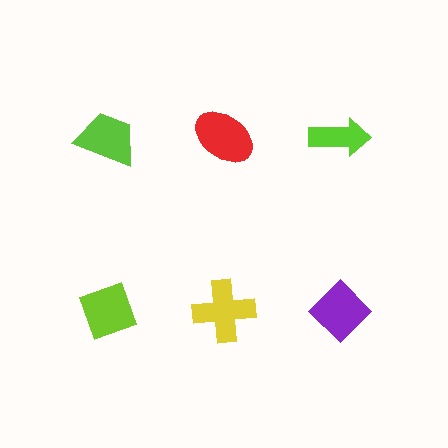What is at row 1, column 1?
A lime trapezoid.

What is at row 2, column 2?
A yellow cross.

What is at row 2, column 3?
A purple diamond.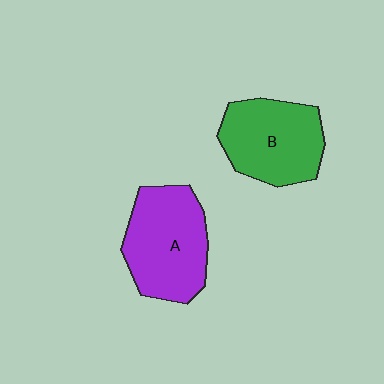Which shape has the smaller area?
Shape B (green).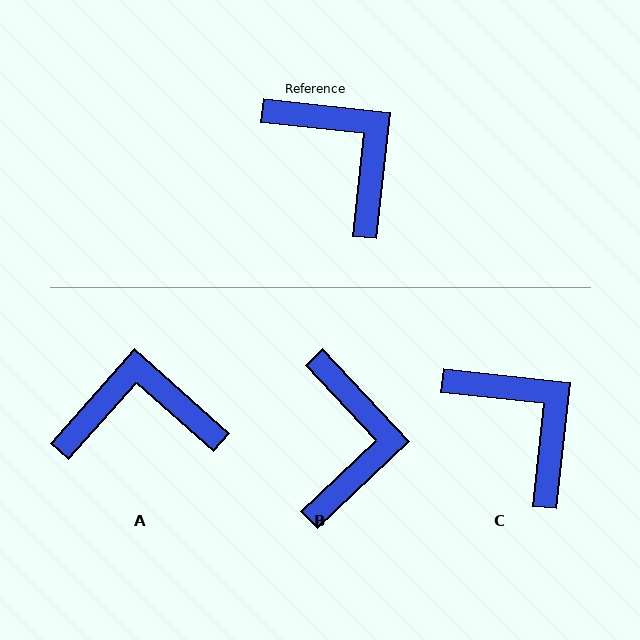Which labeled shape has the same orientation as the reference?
C.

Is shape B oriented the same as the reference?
No, it is off by about 41 degrees.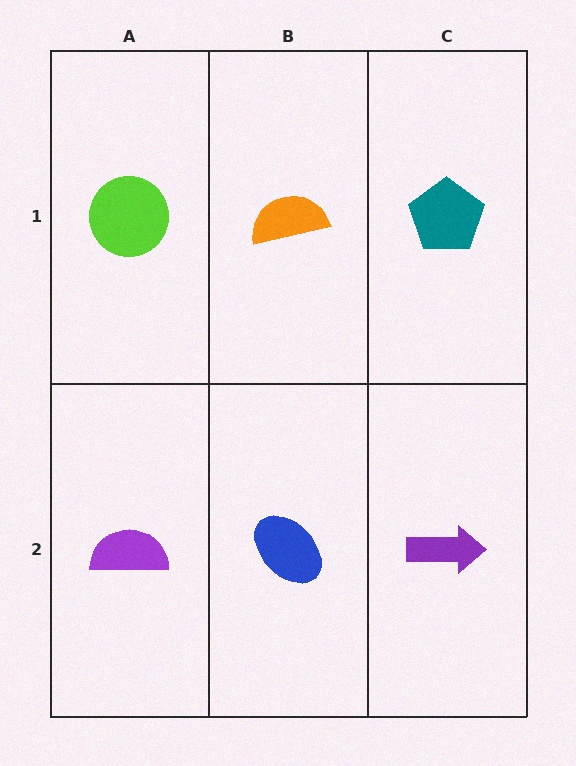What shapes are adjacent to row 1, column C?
A purple arrow (row 2, column C), an orange semicircle (row 1, column B).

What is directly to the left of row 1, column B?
A lime circle.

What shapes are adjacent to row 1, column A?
A purple semicircle (row 2, column A), an orange semicircle (row 1, column B).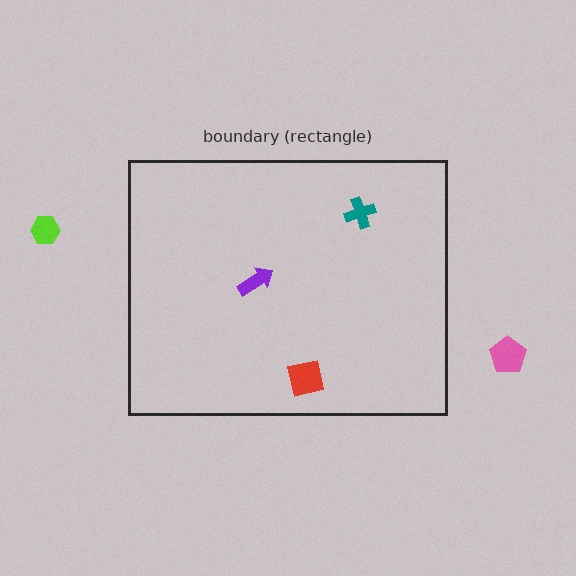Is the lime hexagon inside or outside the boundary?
Outside.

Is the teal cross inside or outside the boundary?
Inside.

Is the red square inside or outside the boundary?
Inside.